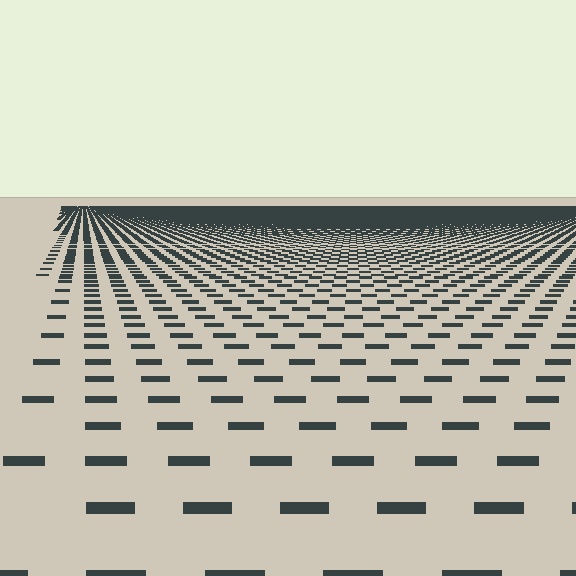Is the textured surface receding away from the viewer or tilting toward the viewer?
The surface is receding away from the viewer. Texture elements get smaller and denser toward the top.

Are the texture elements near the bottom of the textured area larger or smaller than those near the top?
Larger. Near the bottom, elements are closer to the viewer and appear at a bigger on-screen size.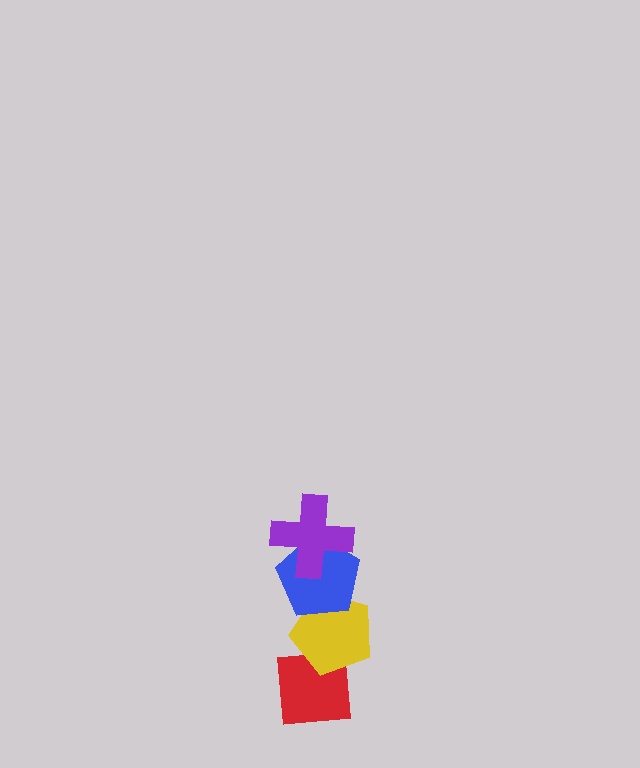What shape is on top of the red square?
The yellow pentagon is on top of the red square.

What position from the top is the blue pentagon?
The blue pentagon is 2nd from the top.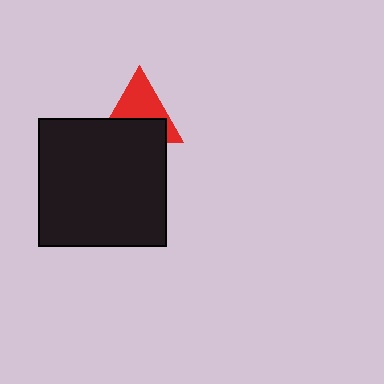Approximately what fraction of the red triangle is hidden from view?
Roughly 48% of the red triangle is hidden behind the black square.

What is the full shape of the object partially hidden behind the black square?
The partially hidden object is a red triangle.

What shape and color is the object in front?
The object in front is a black square.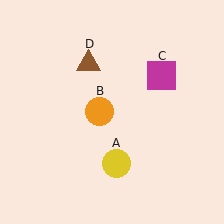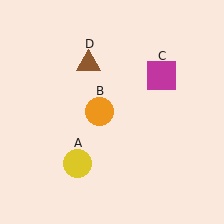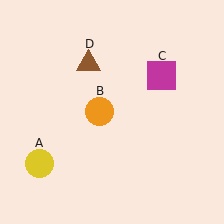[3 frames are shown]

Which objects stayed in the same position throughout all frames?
Orange circle (object B) and magenta square (object C) and brown triangle (object D) remained stationary.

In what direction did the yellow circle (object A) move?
The yellow circle (object A) moved left.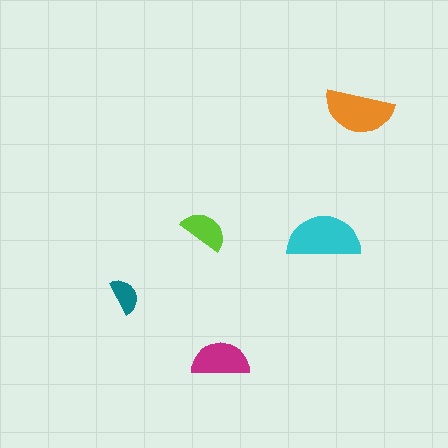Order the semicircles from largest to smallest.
the cyan one, the orange one, the magenta one, the lime one, the teal one.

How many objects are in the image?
There are 5 objects in the image.